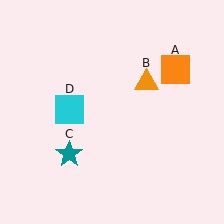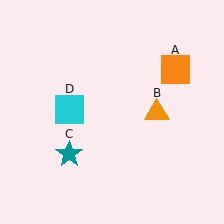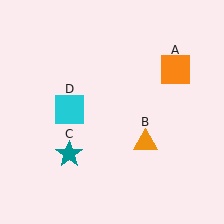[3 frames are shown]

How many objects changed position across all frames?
1 object changed position: orange triangle (object B).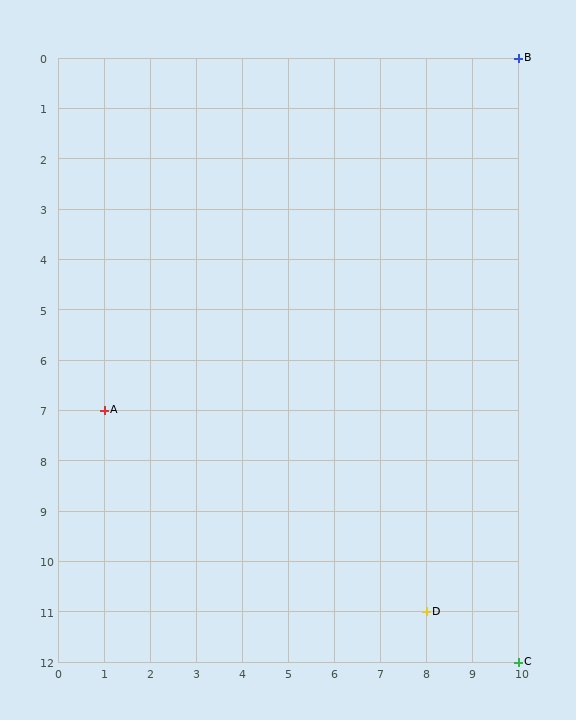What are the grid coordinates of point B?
Point B is at grid coordinates (10, 0).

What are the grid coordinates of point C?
Point C is at grid coordinates (10, 12).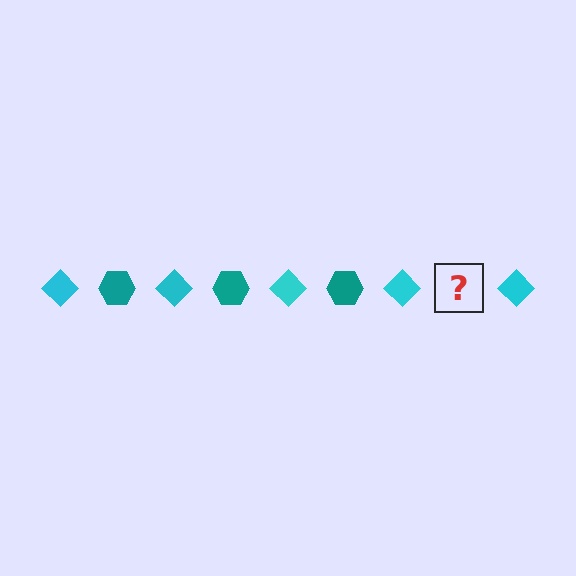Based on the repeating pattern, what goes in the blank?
The blank should be a teal hexagon.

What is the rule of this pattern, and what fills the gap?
The rule is that the pattern alternates between cyan diamond and teal hexagon. The gap should be filled with a teal hexagon.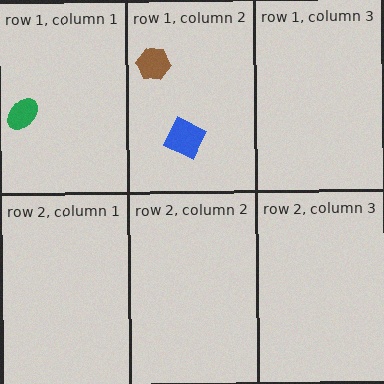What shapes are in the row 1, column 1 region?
The green ellipse.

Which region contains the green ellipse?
The row 1, column 1 region.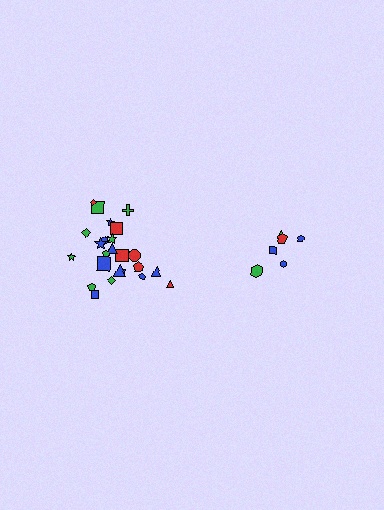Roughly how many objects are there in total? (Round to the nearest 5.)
Roughly 30 objects in total.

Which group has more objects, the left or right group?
The left group.